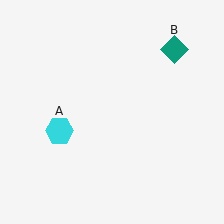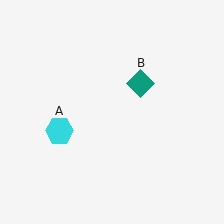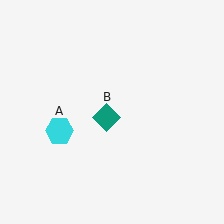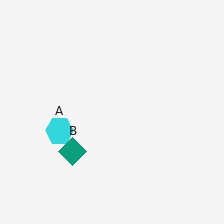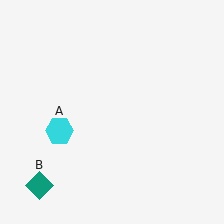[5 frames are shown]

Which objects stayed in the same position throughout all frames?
Cyan hexagon (object A) remained stationary.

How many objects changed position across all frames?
1 object changed position: teal diamond (object B).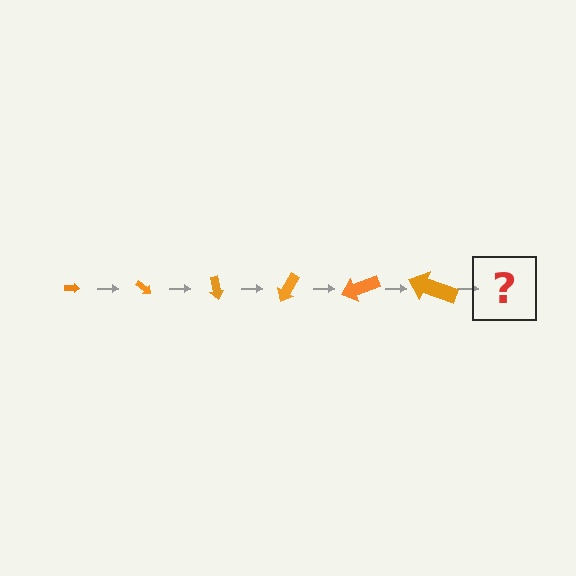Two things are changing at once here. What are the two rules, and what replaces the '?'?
The two rules are that the arrow grows larger each step and it rotates 40 degrees each step. The '?' should be an arrow, larger than the previous one and rotated 240 degrees from the start.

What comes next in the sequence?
The next element should be an arrow, larger than the previous one and rotated 240 degrees from the start.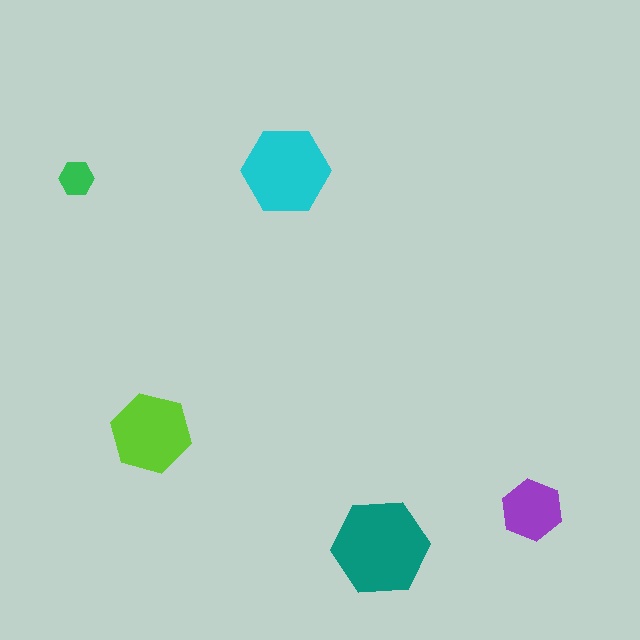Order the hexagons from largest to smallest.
the teal one, the cyan one, the lime one, the purple one, the green one.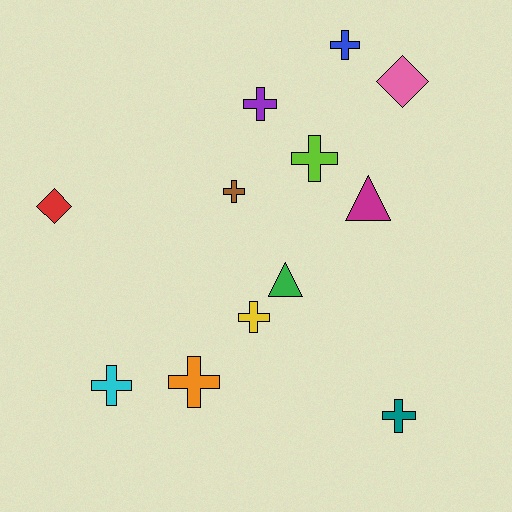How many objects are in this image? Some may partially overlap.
There are 12 objects.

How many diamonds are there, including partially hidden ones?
There are 2 diamonds.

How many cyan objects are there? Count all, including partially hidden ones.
There is 1 cyan object.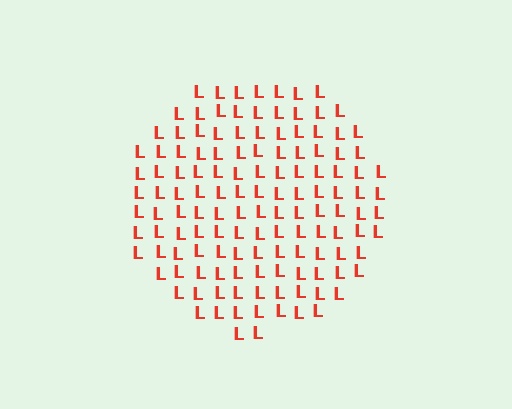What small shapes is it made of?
It is made of small letter L's.